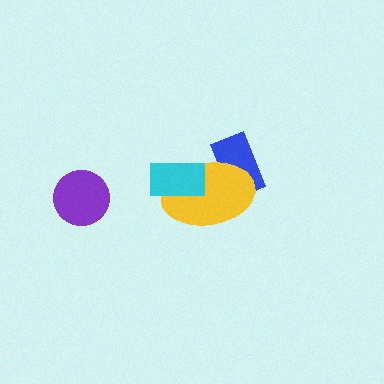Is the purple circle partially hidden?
No, no other shape covers it.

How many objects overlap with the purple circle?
0 objects overlap with the purple circle.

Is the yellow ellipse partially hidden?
Yes, it is partially covered by another shape.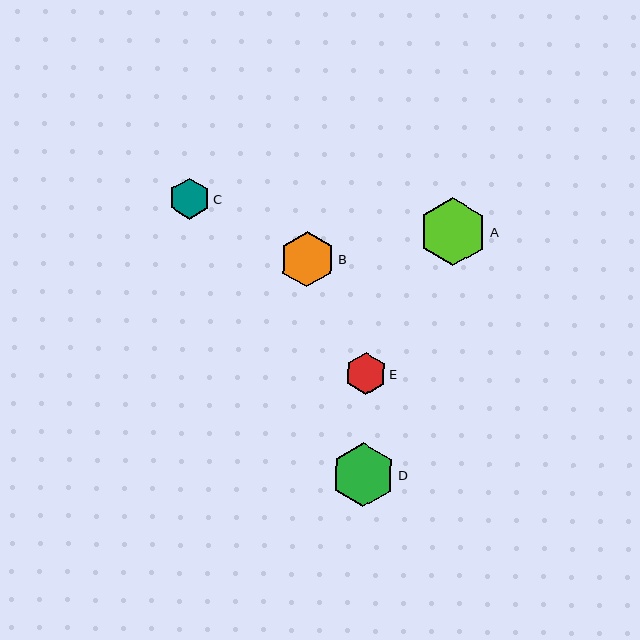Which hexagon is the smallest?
Hexagon C is the smallest with a size of approximately 41 pixels.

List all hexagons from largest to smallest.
From largest to smallest: A, D, B, E, C.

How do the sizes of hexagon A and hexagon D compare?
Hexagon A and hexagon D are approximately the same size.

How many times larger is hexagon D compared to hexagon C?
Hexagon D is approximately 1.6 times the size of hexagon C.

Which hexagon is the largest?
Hexagon A is the largest with a size of approximately 68 pixels.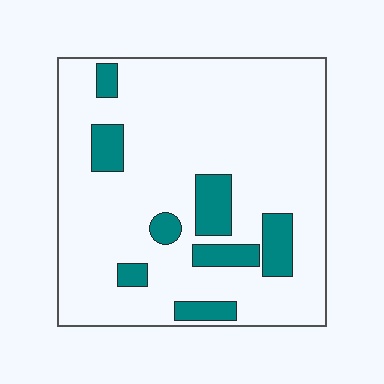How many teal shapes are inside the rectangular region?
8.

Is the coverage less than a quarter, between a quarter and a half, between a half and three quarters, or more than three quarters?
Less than a quarter.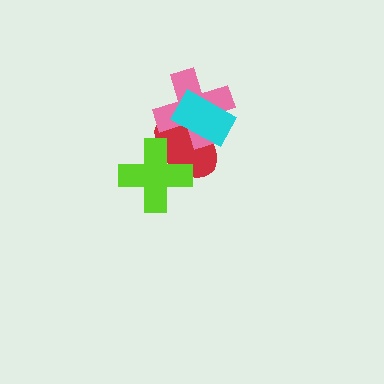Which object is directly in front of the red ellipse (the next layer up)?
The pink cross is directly in front of the red ellipse.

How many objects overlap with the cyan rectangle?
2 objects overlap with the cyan rectangle.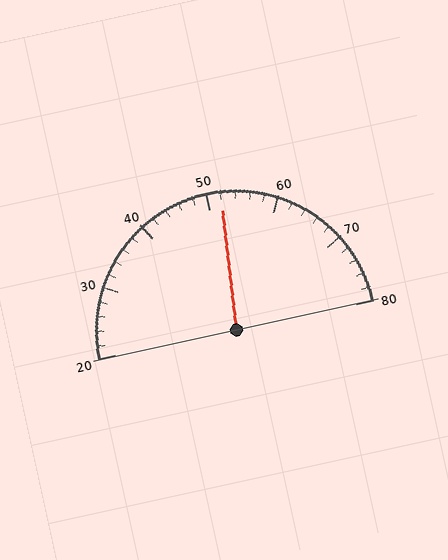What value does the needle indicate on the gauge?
The needle indicates approximately 52.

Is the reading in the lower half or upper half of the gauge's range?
The reading is in the upper half of the range (20 to 80).